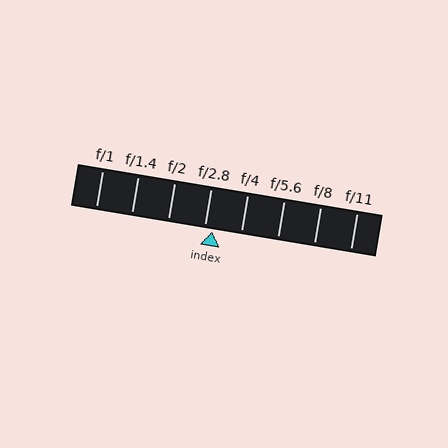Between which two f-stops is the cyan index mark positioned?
The index mark is between f/2.8 and f/4.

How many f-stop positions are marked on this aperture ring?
There are 8 f-stop positions marked.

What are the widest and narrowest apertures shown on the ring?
The widest aperture shown is f/1 and the narrowest is f/11.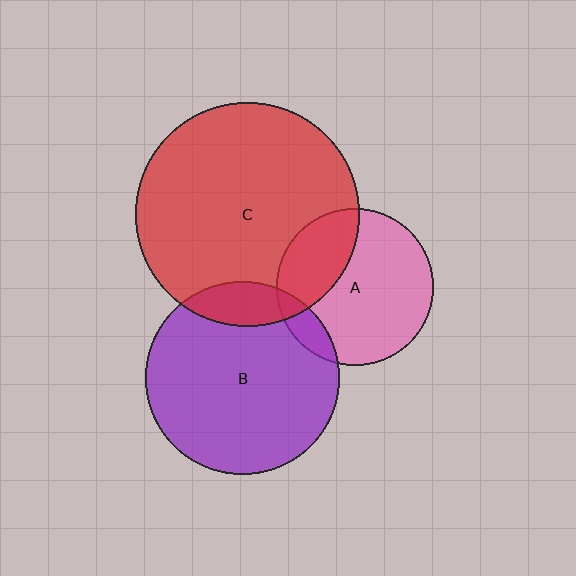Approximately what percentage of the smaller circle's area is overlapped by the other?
Approximately 30%.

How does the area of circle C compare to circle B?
Approximately 1.3 times.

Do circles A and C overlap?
Yes.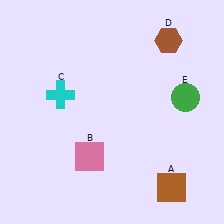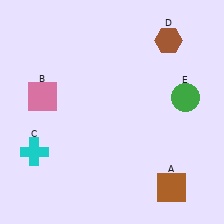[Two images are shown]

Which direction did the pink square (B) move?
The pink square (B) moved up.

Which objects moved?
The objects that moved are: the pink square (B), the cyan cross (C).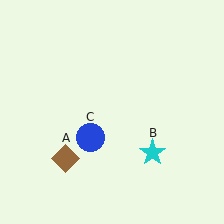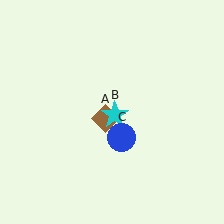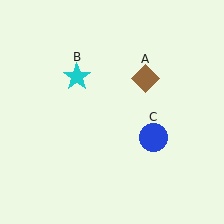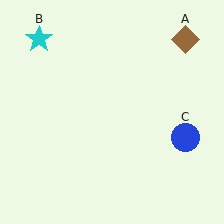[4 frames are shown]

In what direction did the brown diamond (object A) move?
The brown diamond (object A) moved up and to the right.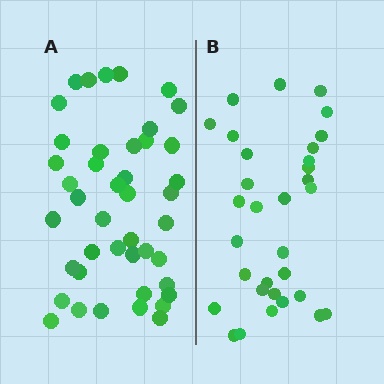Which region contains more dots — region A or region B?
Region A (the left region) has more dots.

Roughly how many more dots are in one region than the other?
Region A has roughly 12 or so more dots than region B.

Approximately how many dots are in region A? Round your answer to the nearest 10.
About 40 dots. (The exact count is 43, which rounds to 40.)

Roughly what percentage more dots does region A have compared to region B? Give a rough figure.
About 35% more.